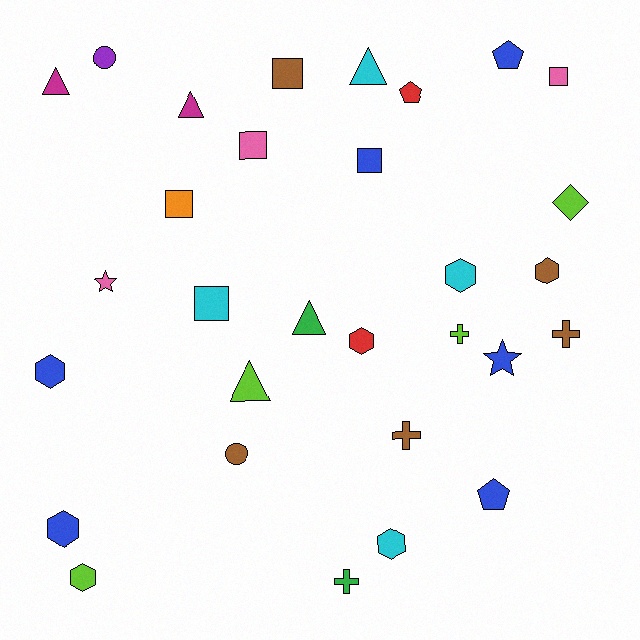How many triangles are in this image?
There are 5 triangles.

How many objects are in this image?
There are 30 objects.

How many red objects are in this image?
There are 2 red objects.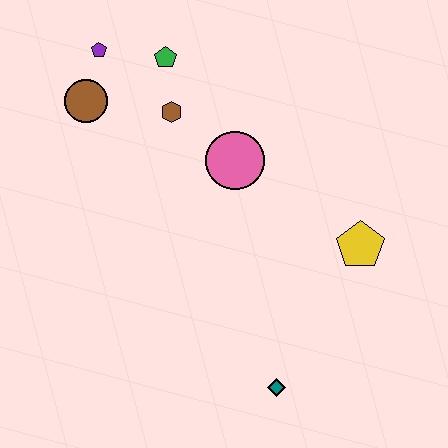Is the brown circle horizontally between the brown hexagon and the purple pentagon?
No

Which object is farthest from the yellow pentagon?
The purple pentagon is farthest from the yellow pentagon.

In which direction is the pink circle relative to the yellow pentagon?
The pink circle is to the left of the yellow pentagon.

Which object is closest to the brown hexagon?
The green pentagon is closest to the brown hexagon.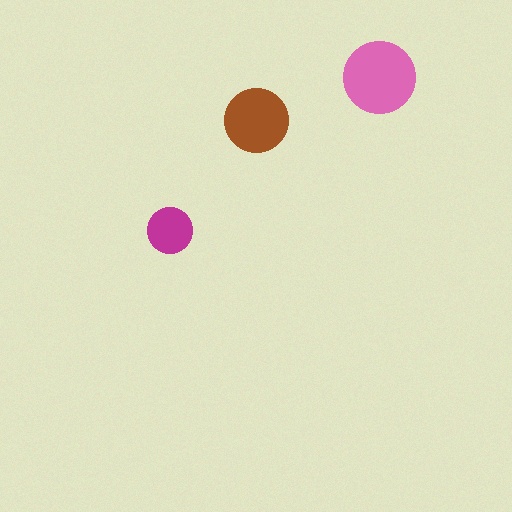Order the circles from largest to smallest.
the pink one, the brown one, the magenta one.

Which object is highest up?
The pink circle is topmost.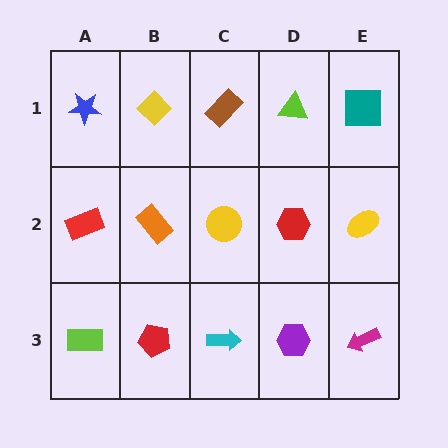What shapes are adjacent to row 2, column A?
A blue star (row 1, column A), a lime rectangle (row 3, column A), an orange rectangle (row 2, column B).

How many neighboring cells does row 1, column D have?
3.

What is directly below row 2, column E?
A magenta arrow.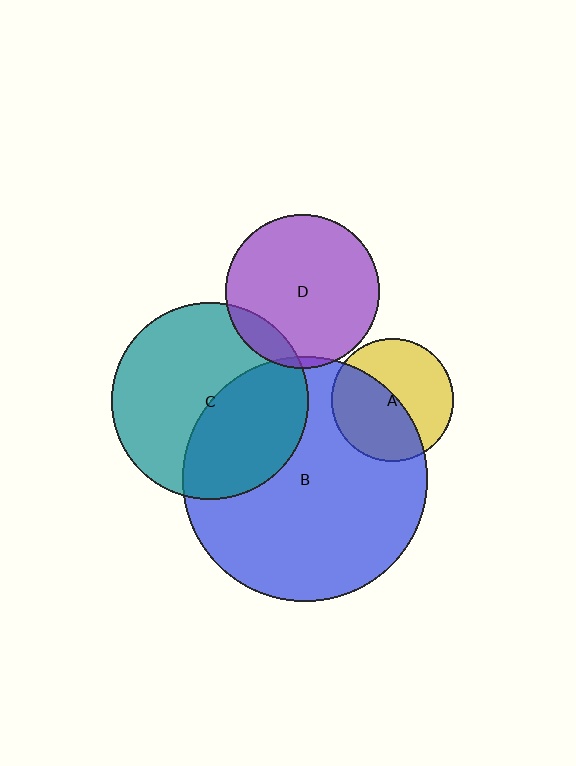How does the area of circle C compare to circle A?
Approximately 2.6 times.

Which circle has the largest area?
Circle B (blue).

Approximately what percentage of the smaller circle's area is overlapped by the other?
Approximately 50%.